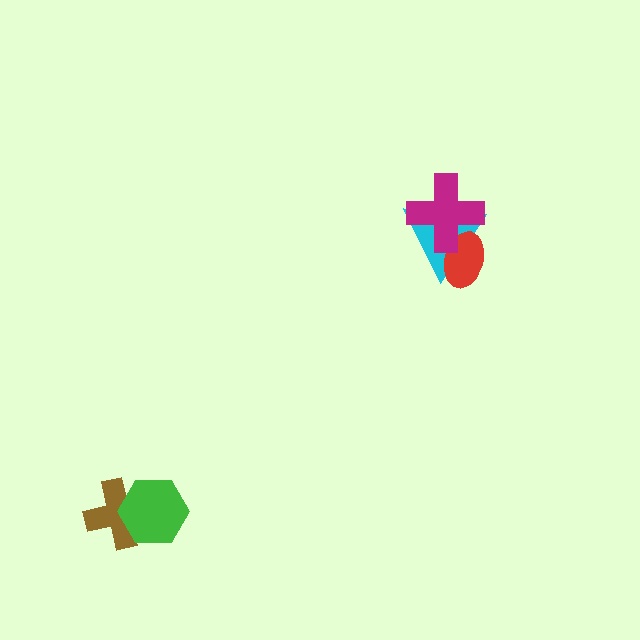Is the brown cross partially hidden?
Yes, it is partially covered by another shape.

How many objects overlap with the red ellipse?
2 objects overlap with the red ellipse.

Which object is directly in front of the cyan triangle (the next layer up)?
The red ellipse is directly in front of the cyan triangle.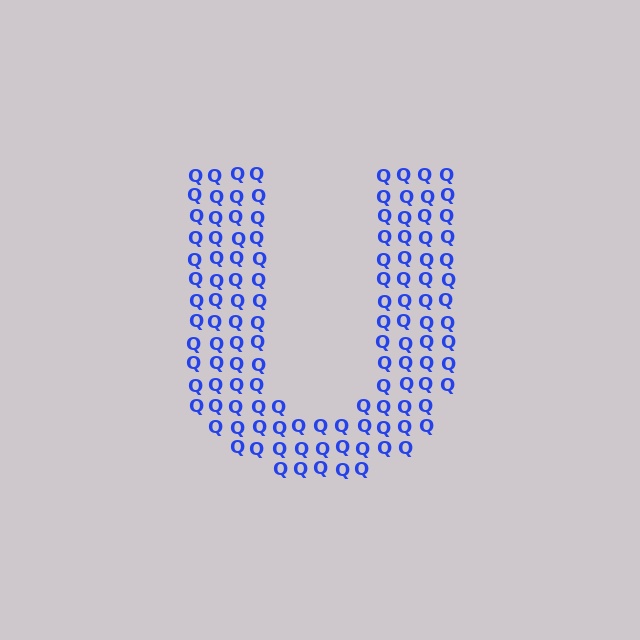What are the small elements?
The small elements are letter Q's.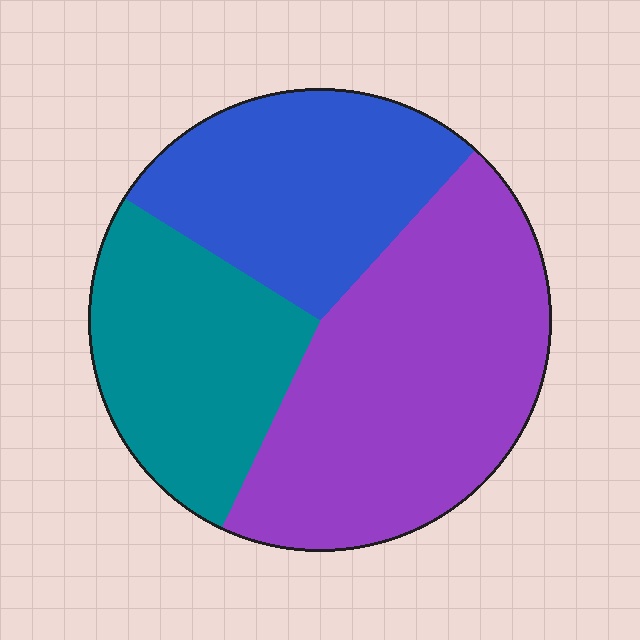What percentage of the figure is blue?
Blue takes up about one quarter (1/4) of the figure.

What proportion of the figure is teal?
Teal covers around 25% of the figure.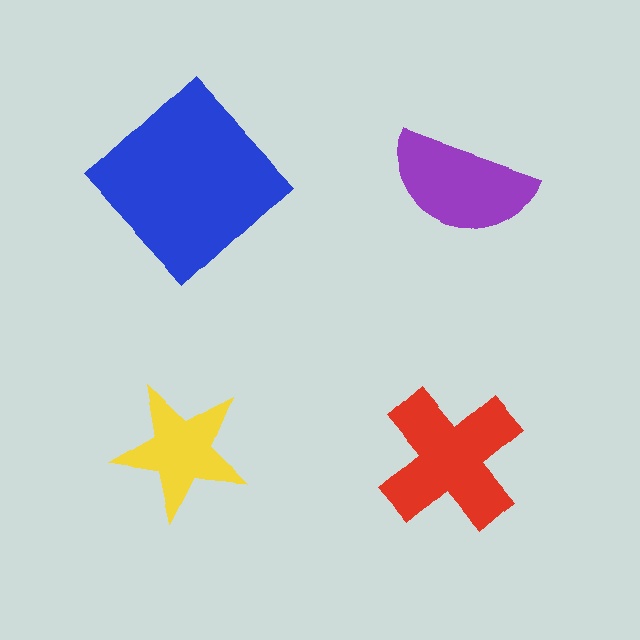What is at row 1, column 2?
A purple semicircle.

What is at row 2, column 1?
A yellow star.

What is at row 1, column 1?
A blue diamond.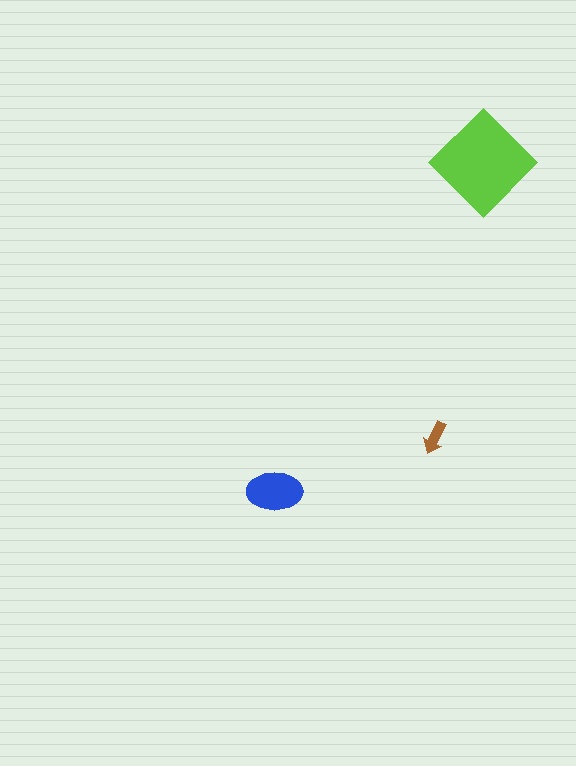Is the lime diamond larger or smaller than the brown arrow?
Larger.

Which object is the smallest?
The brown arrow.